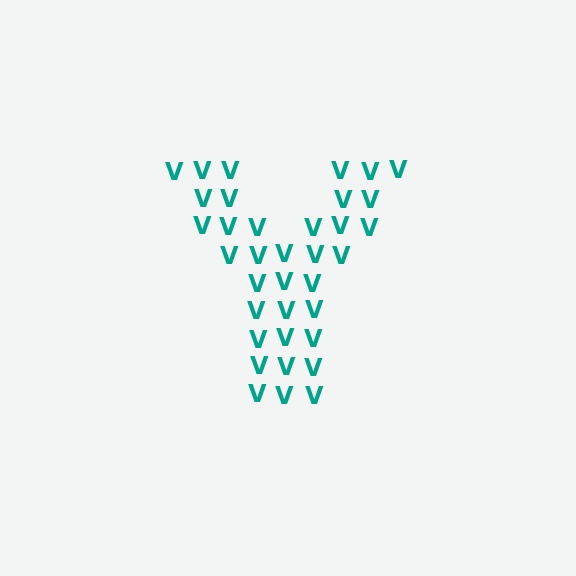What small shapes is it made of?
It is made of small letter V's.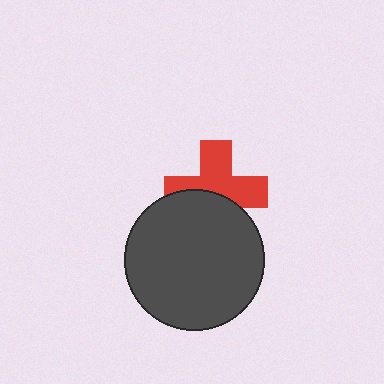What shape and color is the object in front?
The object in front is a dark gray circle.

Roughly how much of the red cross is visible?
About half of it is visible (roughly 60%).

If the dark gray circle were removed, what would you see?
You would see the complete red cross.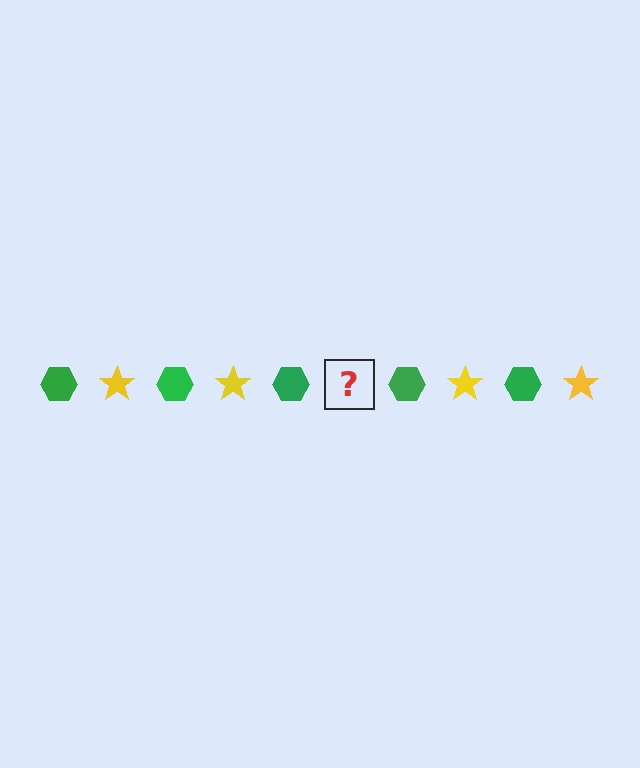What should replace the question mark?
The question mark should be replaced with a yellow star.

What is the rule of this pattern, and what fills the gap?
The rule is that the pattern alternates between green hexagon and yellow star. The gap should be filled with a yellow star.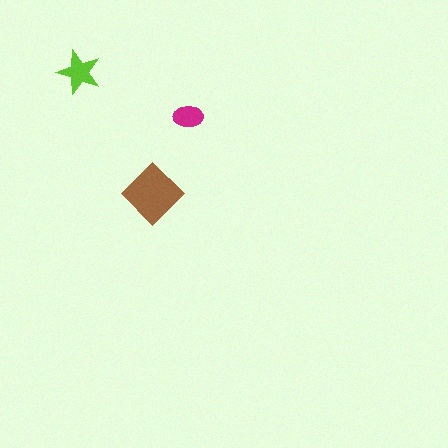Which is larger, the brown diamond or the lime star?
The brown diamond.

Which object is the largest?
The brown diamond.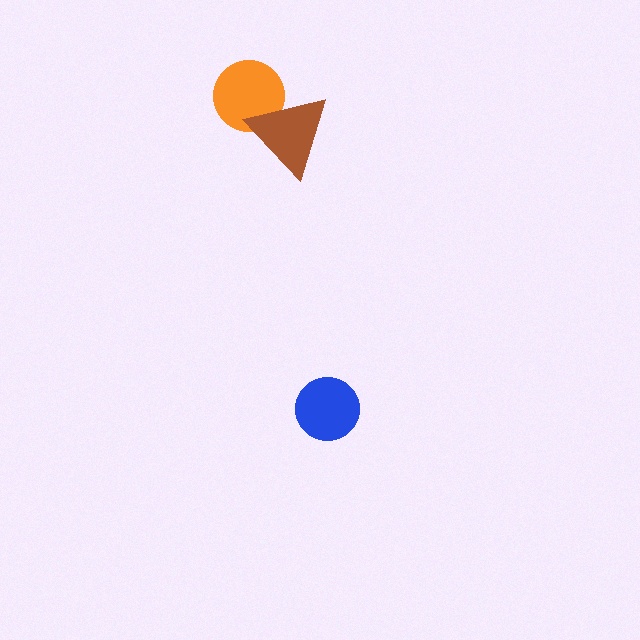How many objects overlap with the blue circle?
0 objects overlap with the blue circle.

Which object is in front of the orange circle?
The brown triangle is in front of the orange circle.